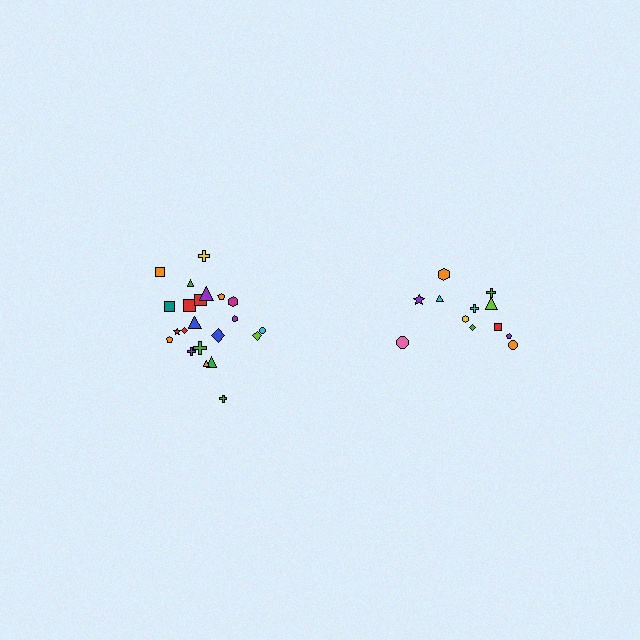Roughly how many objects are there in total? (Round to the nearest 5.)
Roughly 35 objects in total.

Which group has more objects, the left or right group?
The left group.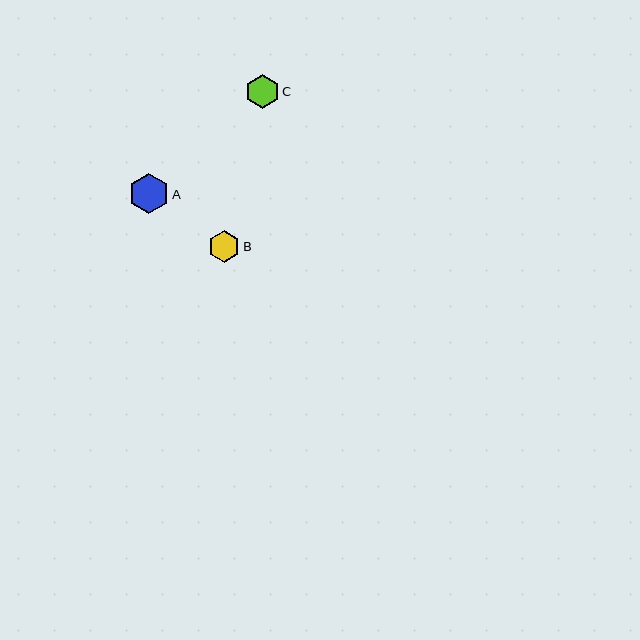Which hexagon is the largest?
Hexagon A is the largest with a size of approximately 40 pixels.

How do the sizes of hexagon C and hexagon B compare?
Hexagon C and hexagon B are approximately the same size.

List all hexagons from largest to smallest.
From largest to smallest: A, C, B.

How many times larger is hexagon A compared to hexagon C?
Hexagon A is approximately 1.2 times the size of hexagon C.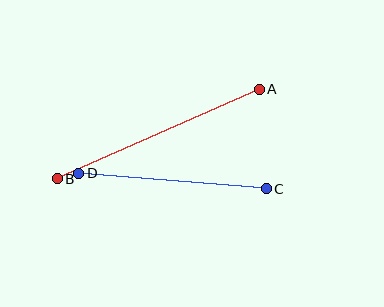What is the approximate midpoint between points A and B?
The midpoint is at approximately (158, 134) pixels.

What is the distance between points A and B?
The distance is approximately 221 pixels.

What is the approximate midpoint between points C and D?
The midpoint is at approximately (172, 181) pixels.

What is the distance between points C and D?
The distance is approximately 188 pixels.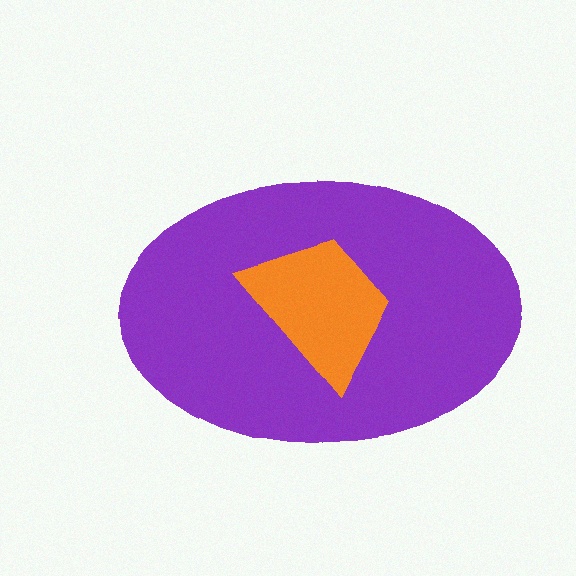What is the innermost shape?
The orange trapezoid.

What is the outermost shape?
The purple ellipse.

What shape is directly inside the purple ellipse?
The orange trapezoid.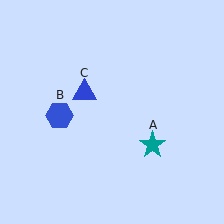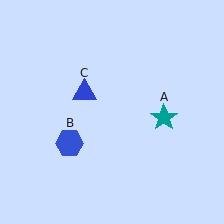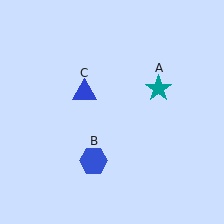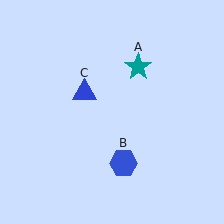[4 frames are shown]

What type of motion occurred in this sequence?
The teal star (object A), blue hexagon (object B) rotated counterclockwise around the center of the scene.